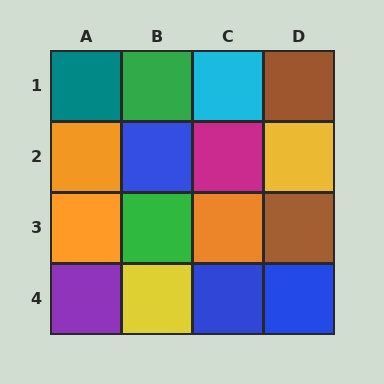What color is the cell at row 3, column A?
Orange.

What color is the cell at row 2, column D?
Yellow.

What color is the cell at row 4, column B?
Yellow.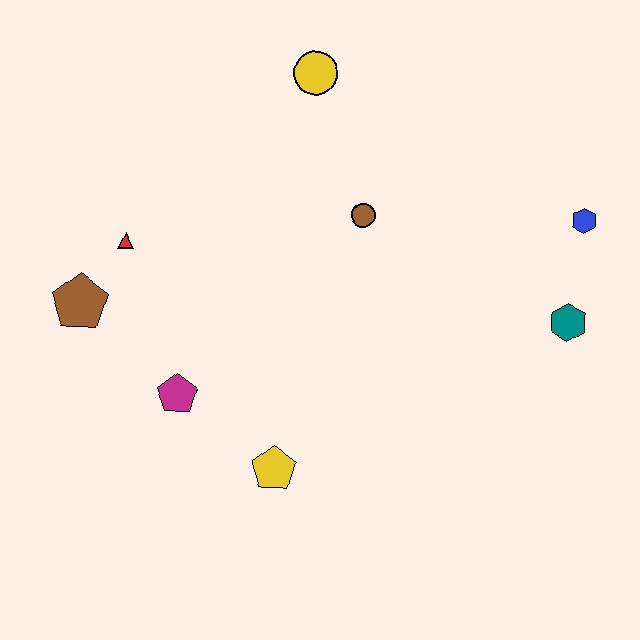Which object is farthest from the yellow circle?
The yellow pentagon is farthest from the yellow circle.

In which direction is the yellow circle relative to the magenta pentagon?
The yellow circle is above the magenta pentagon.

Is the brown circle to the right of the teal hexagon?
No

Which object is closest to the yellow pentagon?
The magenta pentagon is closest to the yellow pentagon.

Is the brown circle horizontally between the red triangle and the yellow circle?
No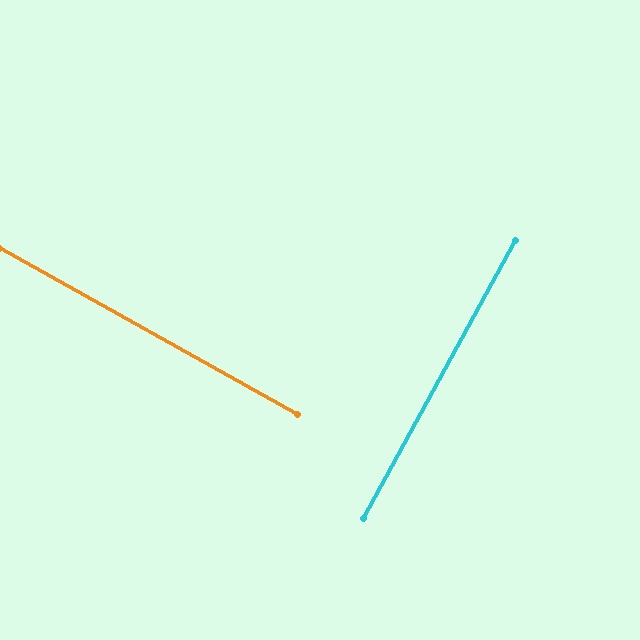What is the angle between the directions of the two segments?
Approximately 90 degrees.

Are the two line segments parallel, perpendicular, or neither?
Perpendicular — they meet at approximately 90°.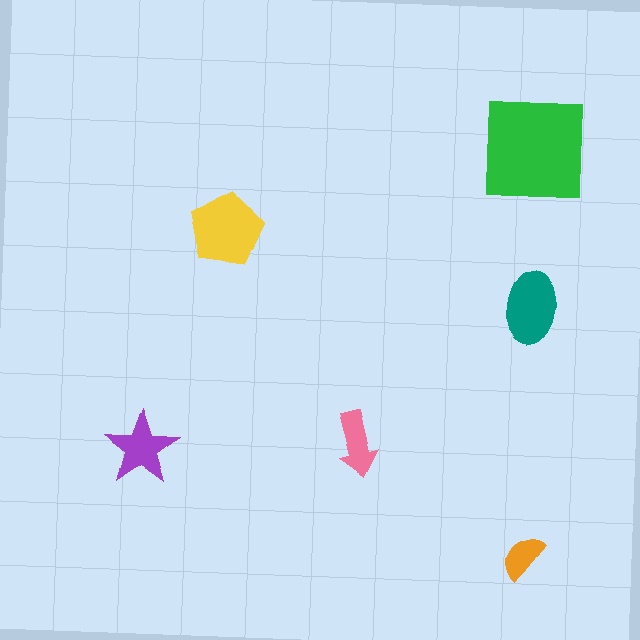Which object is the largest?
The green square.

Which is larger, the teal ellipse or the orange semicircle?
The teal ellipse.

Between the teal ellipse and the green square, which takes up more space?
The green square.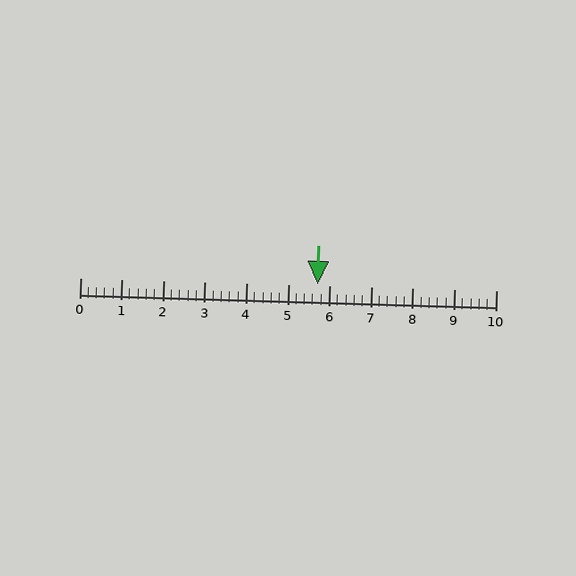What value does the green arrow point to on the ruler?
The green arrow points to approximately 5.7.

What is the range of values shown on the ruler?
The ruler shows values from 0 to 10.